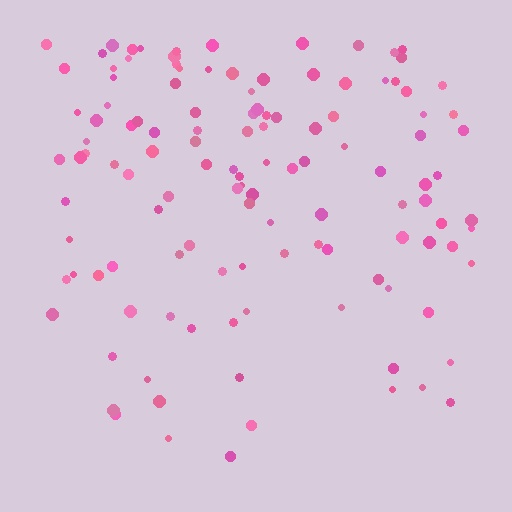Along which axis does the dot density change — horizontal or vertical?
Vertical.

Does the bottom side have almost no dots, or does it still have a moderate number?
Still a moderate number, just noticeably fewer than the top.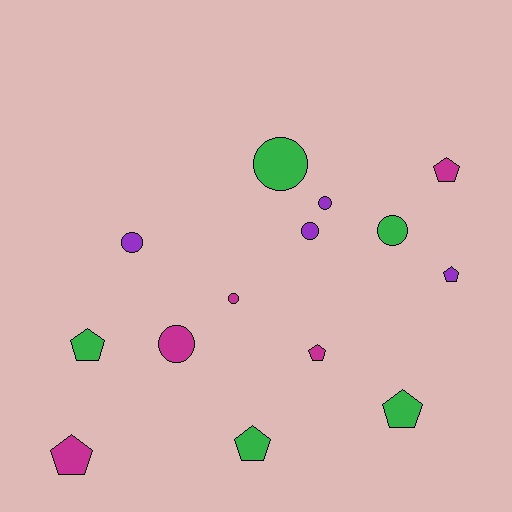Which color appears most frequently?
Green, with 5 objects.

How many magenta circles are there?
There are 2 magenta circles.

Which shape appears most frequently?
Circle, with 7 objects.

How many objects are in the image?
There are 14 objects.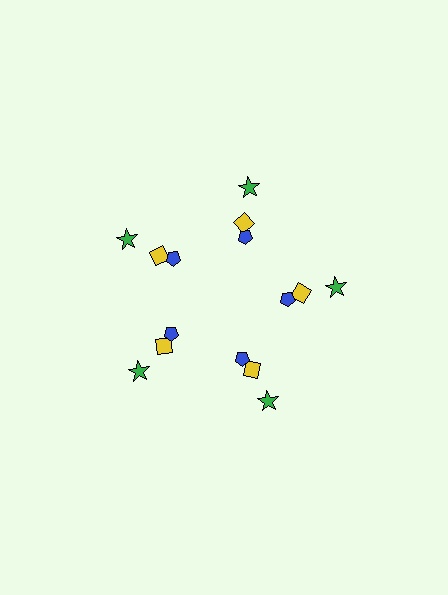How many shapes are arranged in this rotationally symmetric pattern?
There are 15 shapes, arranged in 5 groups of 3.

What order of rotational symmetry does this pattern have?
This pattern has 5-fold rotational symmetry.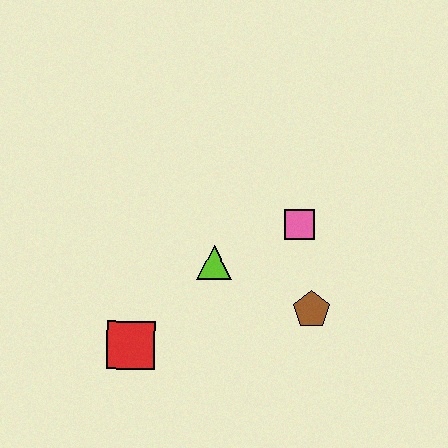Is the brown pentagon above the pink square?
No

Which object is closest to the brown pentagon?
The pink square is closest to the brown pentagon.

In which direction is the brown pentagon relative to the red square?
The brown pentagon is to the right of the red square.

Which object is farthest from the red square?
The pink square is farthest from the red square.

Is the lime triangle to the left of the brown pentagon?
Yes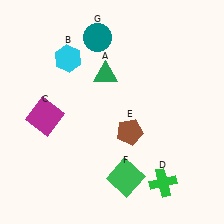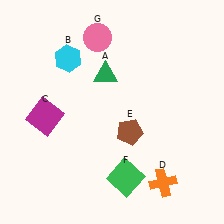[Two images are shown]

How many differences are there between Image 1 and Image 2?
There are 2 differences between the two images.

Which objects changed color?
D changed from green to orange. G changed from teal to pink.